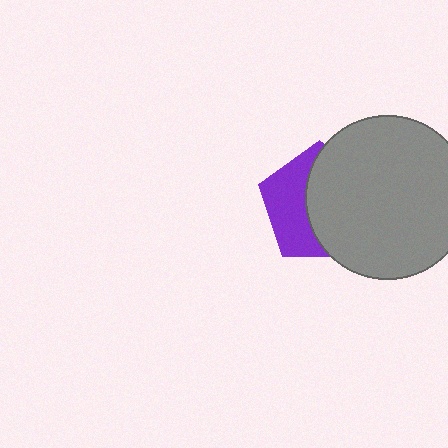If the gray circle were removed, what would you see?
You would see the complete purple pentagon.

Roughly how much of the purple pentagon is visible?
A small part of it is visible (roughly 41%).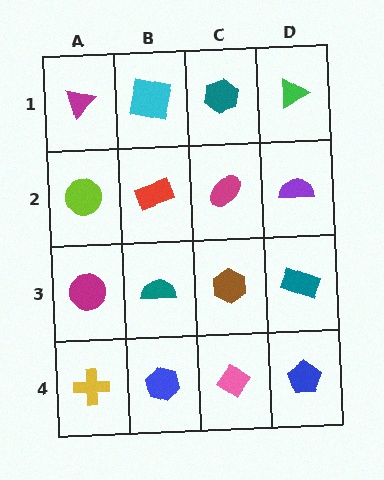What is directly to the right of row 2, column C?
A purple semicircle.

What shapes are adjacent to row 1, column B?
A red rectangle (row 2, column B), a magenta triangle (row 1, column A), a teal hexagon (row 1, column C).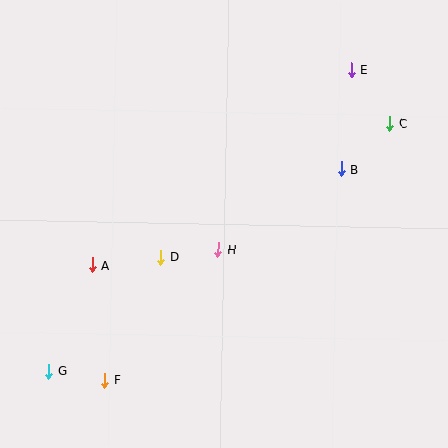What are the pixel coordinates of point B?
Point B is at (341, 169).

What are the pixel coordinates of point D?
Point D is at (161, 257).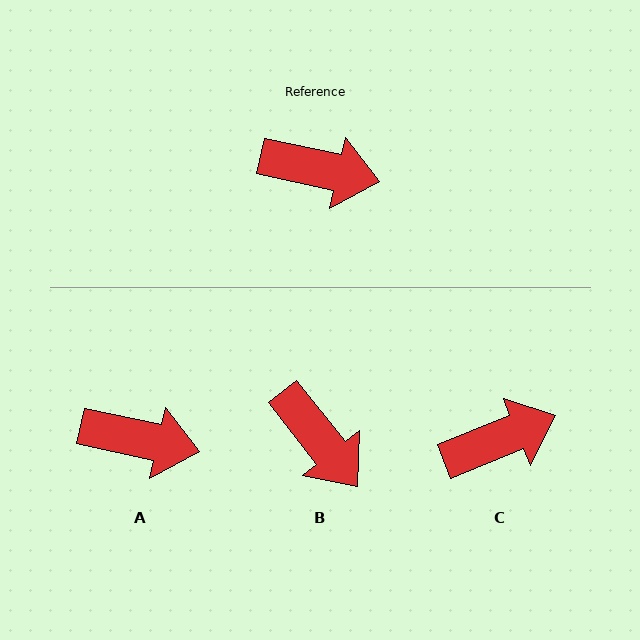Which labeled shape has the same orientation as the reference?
A.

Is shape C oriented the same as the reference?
No, it is off by about 35 degrees.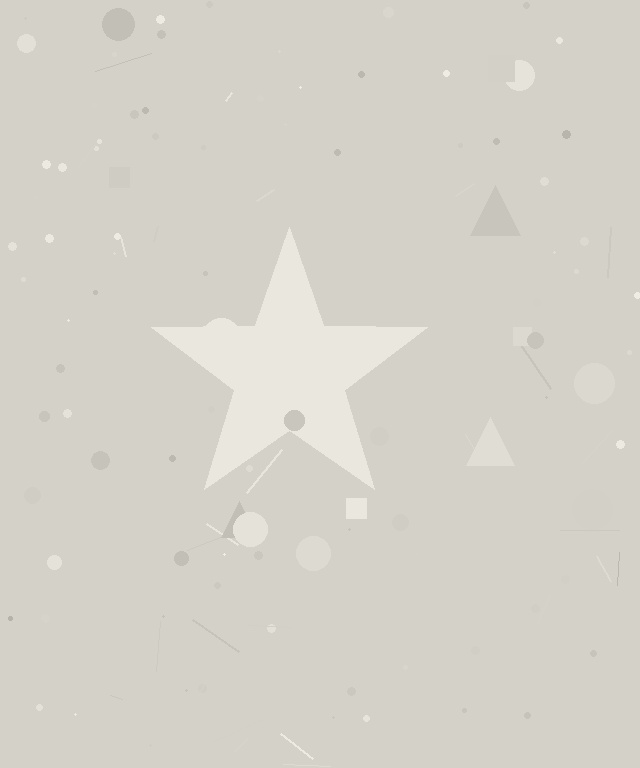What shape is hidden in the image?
A star is hidden in the image.